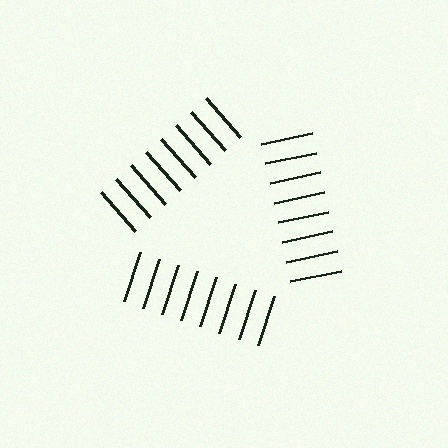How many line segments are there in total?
24 — 8 along each of the 3 edges.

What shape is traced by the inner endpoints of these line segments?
An illusory triangle — the line segments terminate on its edges but no continuous stroke is drawn.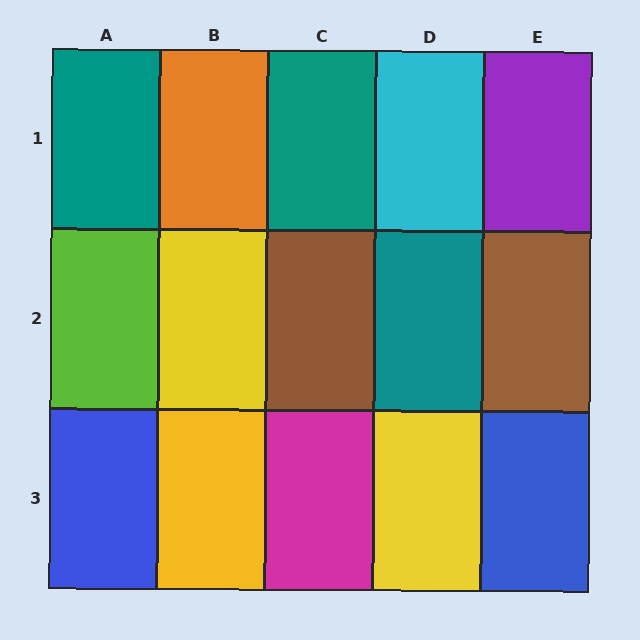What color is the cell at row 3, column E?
Blue.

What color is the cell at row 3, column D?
Yellow.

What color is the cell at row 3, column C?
Magenta.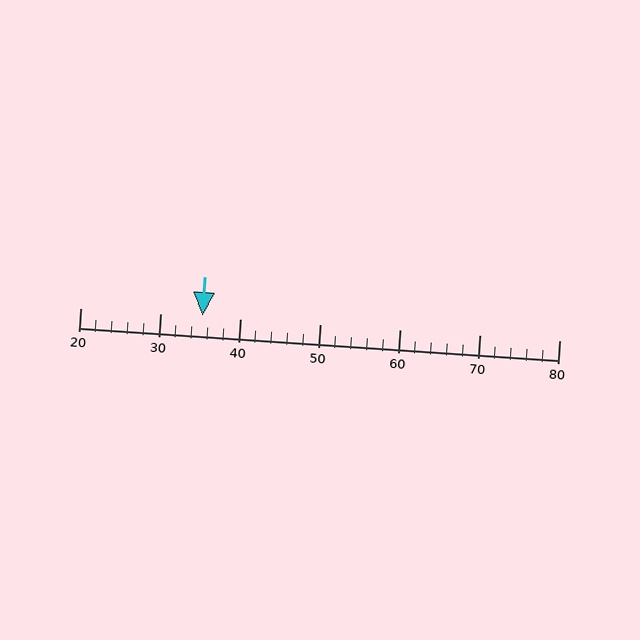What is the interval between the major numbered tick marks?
The major tick marks are spaced 10 units apart.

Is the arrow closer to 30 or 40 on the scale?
The arrow is closer to 40.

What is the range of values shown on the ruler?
The ruler shows values from 20 to 80.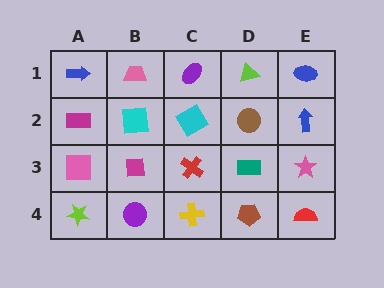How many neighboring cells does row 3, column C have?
4.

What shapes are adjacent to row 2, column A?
A blue arrow (row 1, column A), a pink square (row 3, column A), a cyan square (row 2, column B).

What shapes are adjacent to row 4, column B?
A magenta square (row 3, column B), a lime star (row 4, column A), a yellow cross (row 4, column C).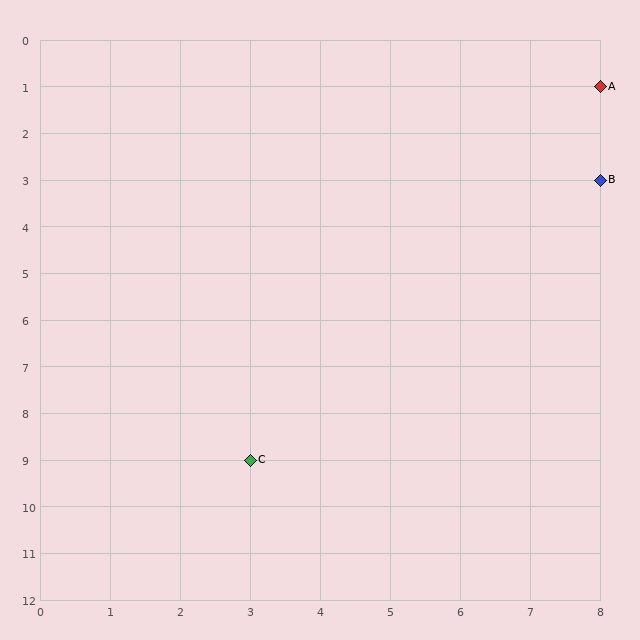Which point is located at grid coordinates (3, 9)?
Point C is at (3, 9).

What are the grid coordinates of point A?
Point A is at grid coordinates (8, 1).